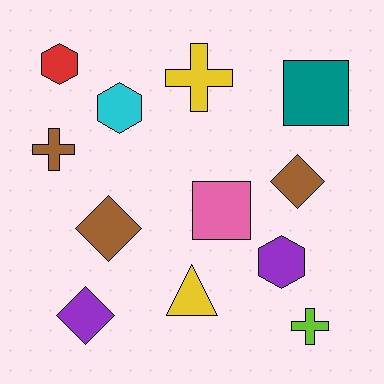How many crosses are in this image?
There are 3 crosses.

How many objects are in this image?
There are 12 objects.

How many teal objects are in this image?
There is 1 teal object.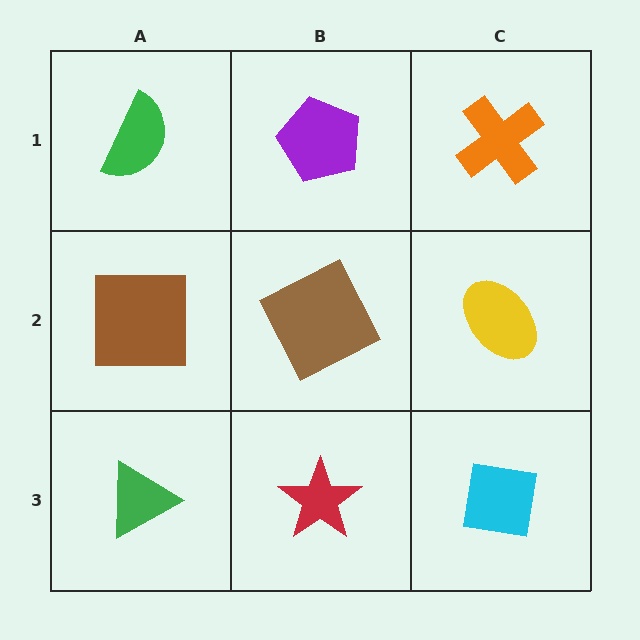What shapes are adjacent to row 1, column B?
A brown square (row 2, column B), a green semicircle (row 1, column A), an orange cross (row 1, column C).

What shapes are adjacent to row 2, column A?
A green semicircle (row 1, column A), a green triangle (row 3, column A), a brown square (row 2, column B).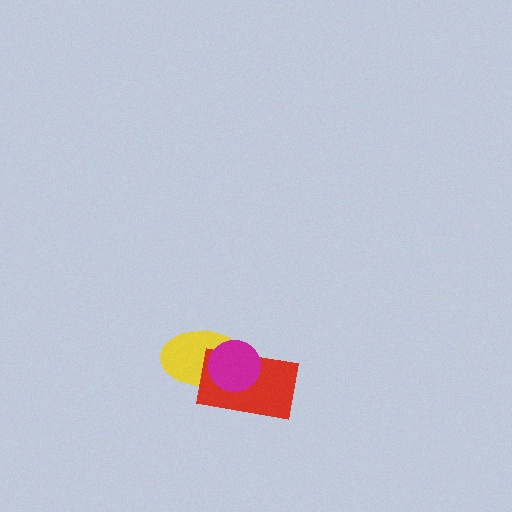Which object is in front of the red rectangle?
The magenta circle is in front of the red rectangle.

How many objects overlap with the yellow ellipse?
2 objects overlap with the yellow ellipse.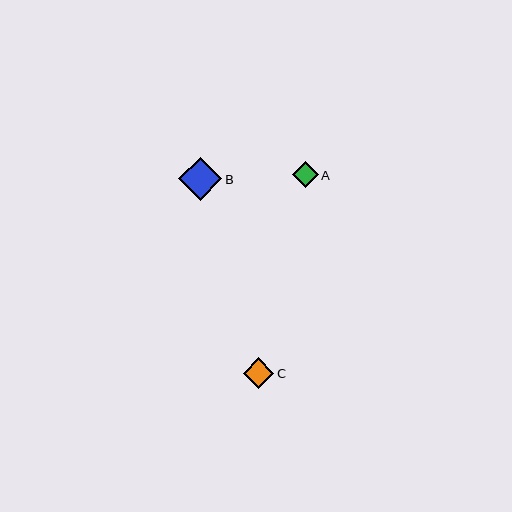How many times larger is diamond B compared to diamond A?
Diamond B is approximately 1.7 times the size of diamond A.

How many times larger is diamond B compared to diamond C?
Diamond B is approximately 1.4 times the size of diamond C.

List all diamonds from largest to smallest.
From largest to smallest: B, C, A.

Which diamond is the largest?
Diamond B is the largest with a size of approximately 43 pixels.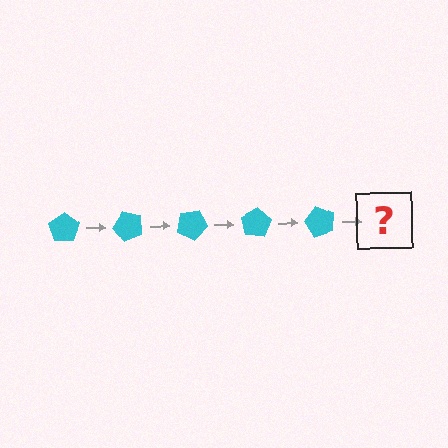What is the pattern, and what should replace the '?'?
The pattern is that the pentagon rotates 50 degrees each step. The '?' should be a cyan pentagon rotated 250 degrees.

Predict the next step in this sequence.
The next step is a cyan pentagon rotated 250 degrees.